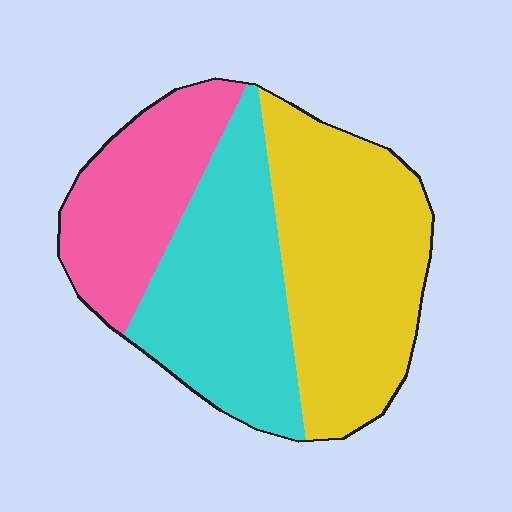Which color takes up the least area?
Pink, at roughly 25%.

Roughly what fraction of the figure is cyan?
Cyan takes up about one third (1/3) of the figure.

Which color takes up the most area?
Yellow, at roughly 40%.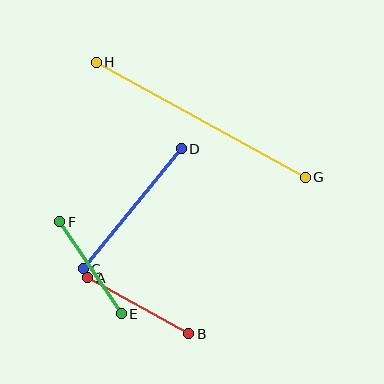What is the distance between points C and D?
The distance is approximately 155 pixels.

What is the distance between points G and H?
The distance is approximately 239 pixels.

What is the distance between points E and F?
The distance is approximately 111 pixels.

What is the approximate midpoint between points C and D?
The midpoint is at approximately (132, 209) pixels.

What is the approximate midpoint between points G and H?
The midpoint is at approximately (201, 120) pixels.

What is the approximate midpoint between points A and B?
The midpoint is at approximately (138, 306) pixels.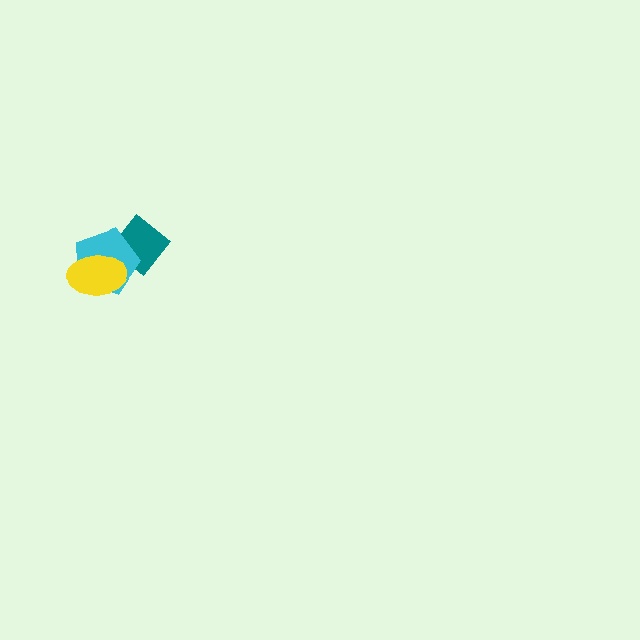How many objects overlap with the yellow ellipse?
2 objects overlap with the yellow ellipse.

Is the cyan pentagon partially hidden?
Yes, it is partially covered by another shape.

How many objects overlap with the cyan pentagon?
2 objects overlap with the cyan pentagon.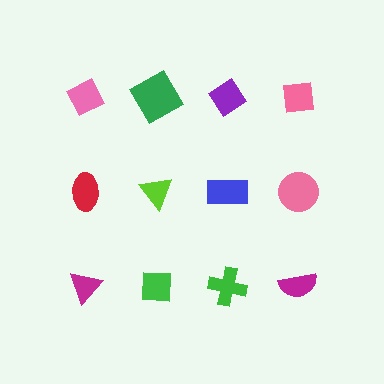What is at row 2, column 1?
A red ellipse.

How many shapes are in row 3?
4 shapes.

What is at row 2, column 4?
A pink circle.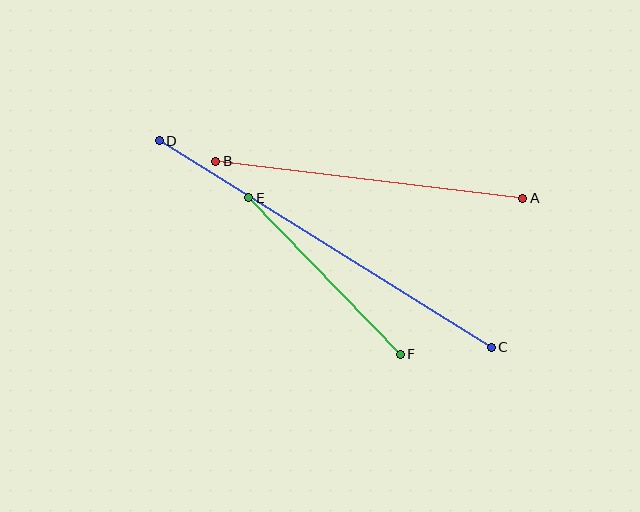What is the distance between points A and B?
The distance is approximately 309 pixels.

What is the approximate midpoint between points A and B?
The midpoint is at approximately (369, 180) pixels.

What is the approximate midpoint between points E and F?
The midpoint is at approximately (325, 276) pixels.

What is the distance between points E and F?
The distance is approximately 218 pixels.